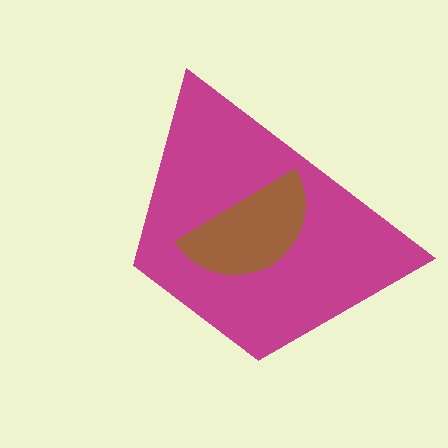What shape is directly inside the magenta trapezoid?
The brown semicircle.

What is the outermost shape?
The magenta trapezoid.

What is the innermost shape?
The brown semicircle.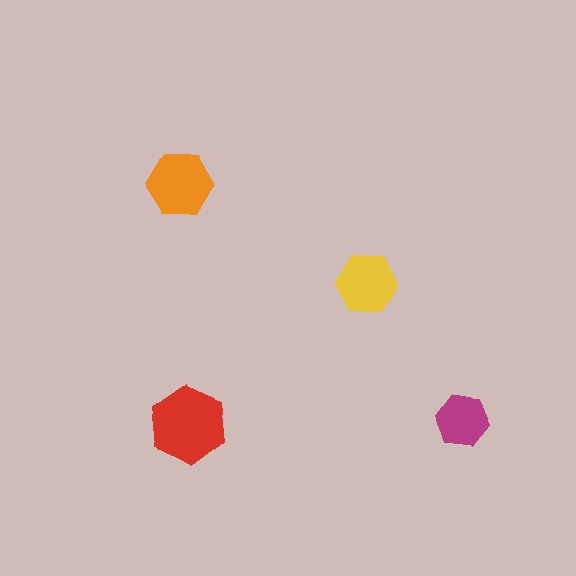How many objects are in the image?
There are 4 objects in the image.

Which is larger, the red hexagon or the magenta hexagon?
The red one.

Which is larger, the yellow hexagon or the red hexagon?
The red one.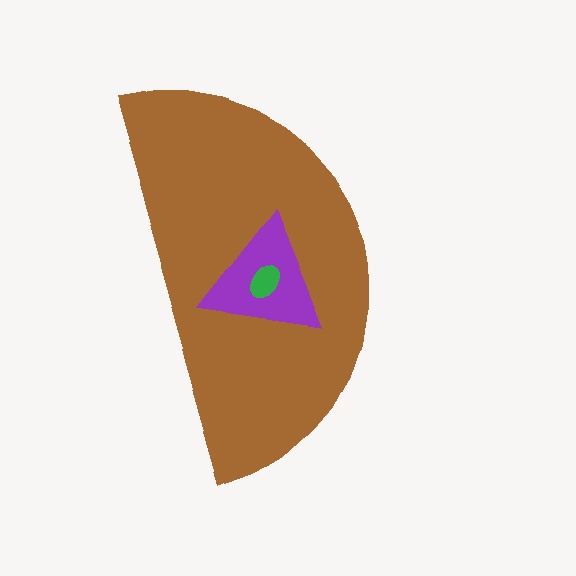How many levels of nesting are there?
3.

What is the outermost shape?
The brown semicircle.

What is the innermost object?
The green ellipse.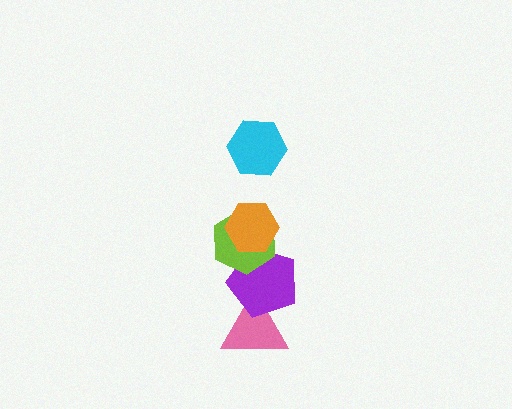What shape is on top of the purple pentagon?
The lime hexagon is on top of the purple pentagon.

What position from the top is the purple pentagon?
The purple pentagon is 4th from the top.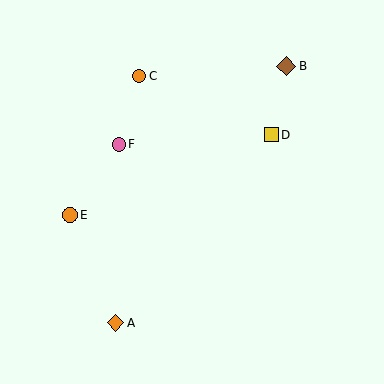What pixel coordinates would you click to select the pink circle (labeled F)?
Click at (119, 144) to select the pink circle F.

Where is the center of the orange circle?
The center of the orange circle is at (139, 76).